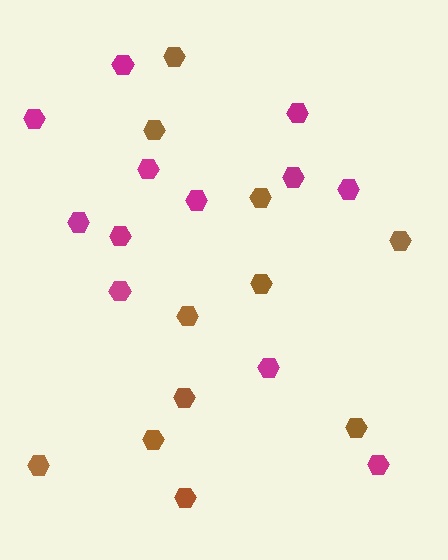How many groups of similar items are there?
There are 2 groups: one group of magenta hexagons (12) and one group of brown hexagons (11).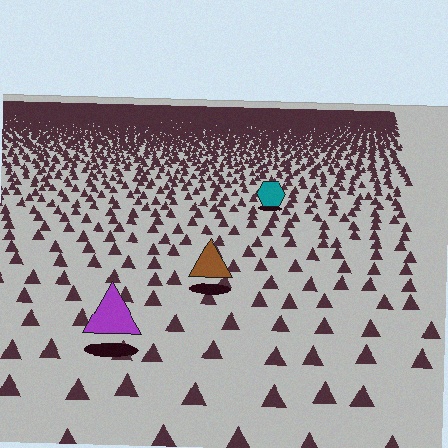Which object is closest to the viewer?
The purple triangle is closest. The texture marks near it are larger and more spread out.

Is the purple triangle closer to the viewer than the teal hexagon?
Yes. The purple triangle is closer — you can tell from the texture gradient: the ground texture is coarser near it.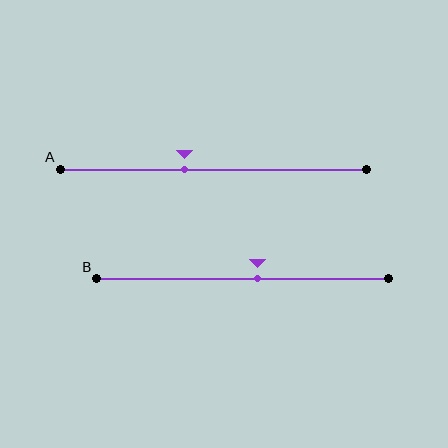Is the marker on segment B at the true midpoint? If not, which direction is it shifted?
No, the marker on segment B is shifted to the right by about 5% of the segment length.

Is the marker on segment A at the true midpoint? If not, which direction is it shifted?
No, the marker on segment A is shifted to the left by about 9% of the segment length.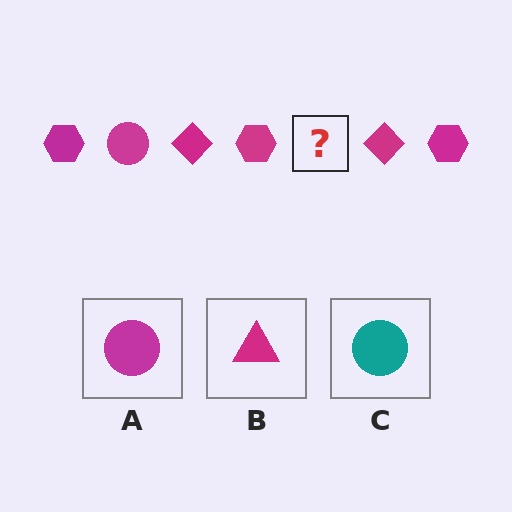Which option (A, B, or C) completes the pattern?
A.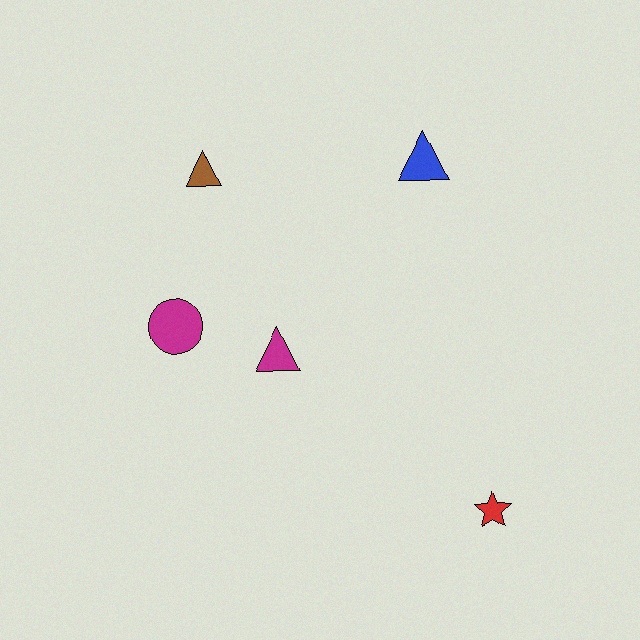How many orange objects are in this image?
There are no orange objects.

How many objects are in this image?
There are 5 objects.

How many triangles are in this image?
There are 3 triangles.